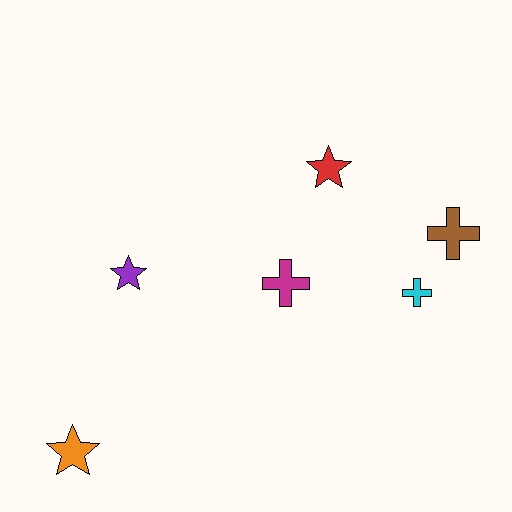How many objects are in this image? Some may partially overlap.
There are 6 objects.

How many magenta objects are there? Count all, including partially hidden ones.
There is 1 magenta object.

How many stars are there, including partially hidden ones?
There are 3 stars.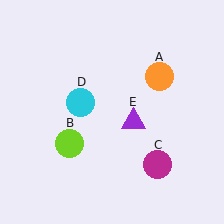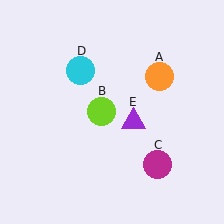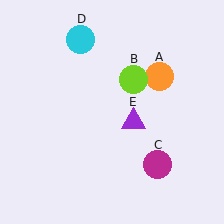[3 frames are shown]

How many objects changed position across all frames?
2 objects changed position: lime circle (object B), cyan circle (object D).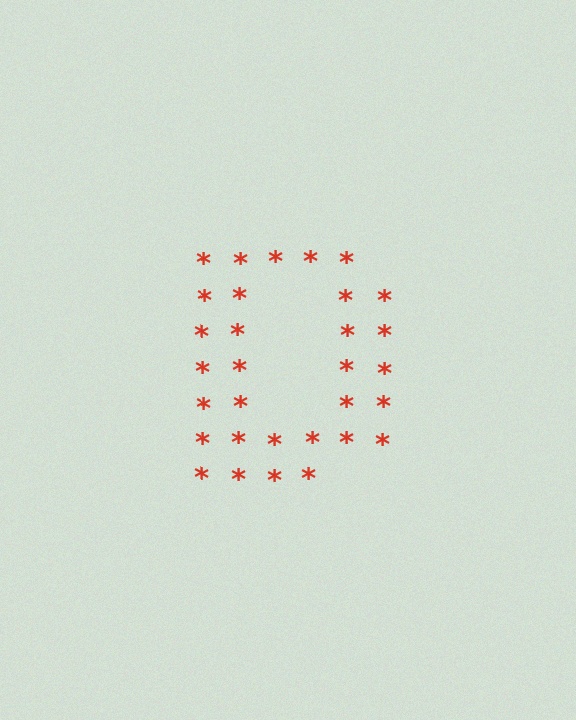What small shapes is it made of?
It is made of small asterisks.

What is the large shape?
The large shape is the letter D.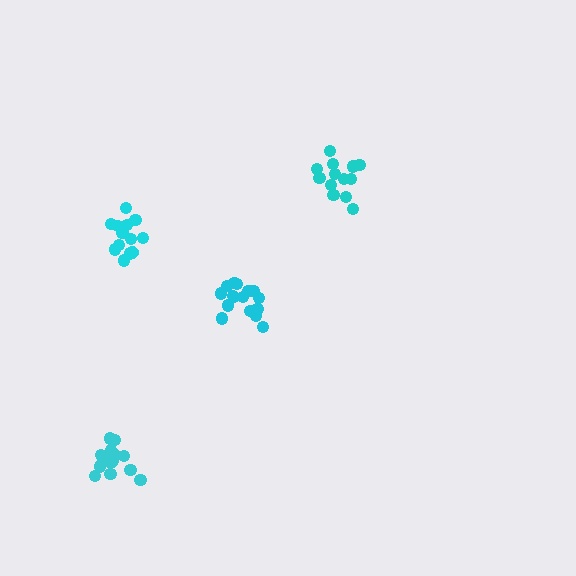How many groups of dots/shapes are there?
There are 4 groups.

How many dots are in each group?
Group 1: 14 dots, Group 2: 16 dots, Group 3: 14 dots, Group 4: 15 dots (59 total).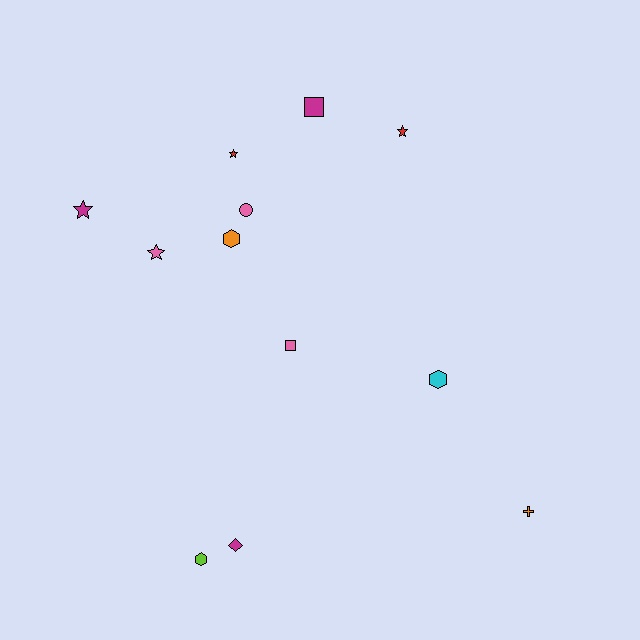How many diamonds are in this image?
There is 1 diamond.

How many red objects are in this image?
There are 2 red objects.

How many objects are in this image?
There are 12 objects.